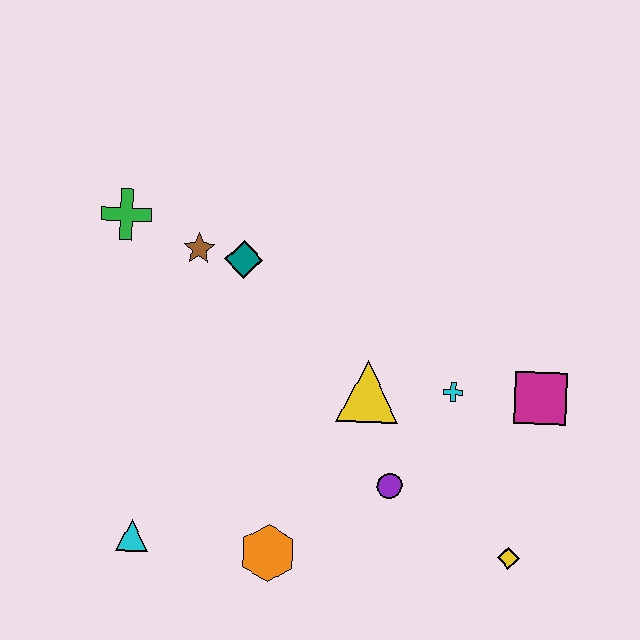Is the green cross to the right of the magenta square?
No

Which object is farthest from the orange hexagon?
The green cross is farthest from the orange hexagon.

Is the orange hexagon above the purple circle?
No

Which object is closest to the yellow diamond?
The purple circle is closest to the yellow diamond.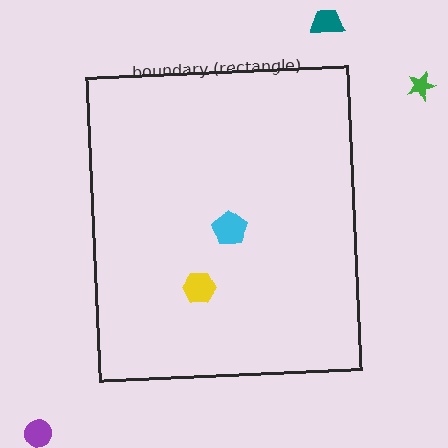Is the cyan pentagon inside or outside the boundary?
Inside.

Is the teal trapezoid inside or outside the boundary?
Outside.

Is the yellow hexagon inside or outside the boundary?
Inside.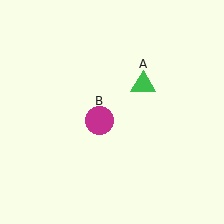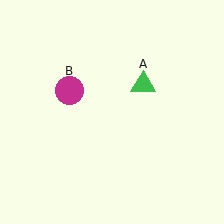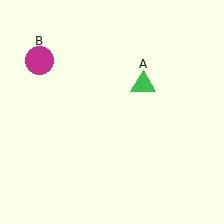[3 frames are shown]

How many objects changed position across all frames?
1 object changed position: magenta circle (object B).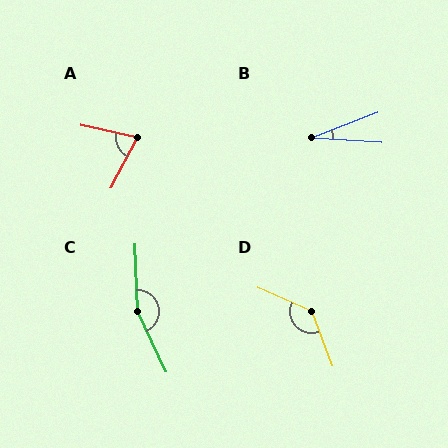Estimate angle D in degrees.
Approximately 135 degrees.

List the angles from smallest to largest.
B (25°), A (75°), D (135°), C (157°).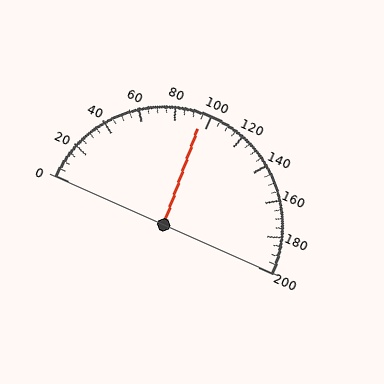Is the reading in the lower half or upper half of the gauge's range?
The reading is in the lower half of the range (0 to 200).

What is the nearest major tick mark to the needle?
The nearest major tick mark is 100.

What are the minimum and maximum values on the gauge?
The gauge ranges from 0 to 200.